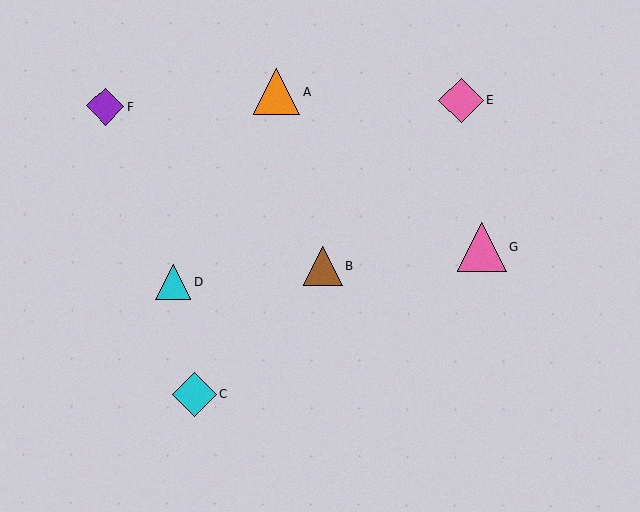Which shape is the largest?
The pink triangle (labeled G) is the largest.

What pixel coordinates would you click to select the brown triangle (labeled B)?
Click at (323, 266) to select the brown triangle B.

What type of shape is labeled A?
Shape A is an orange triangle.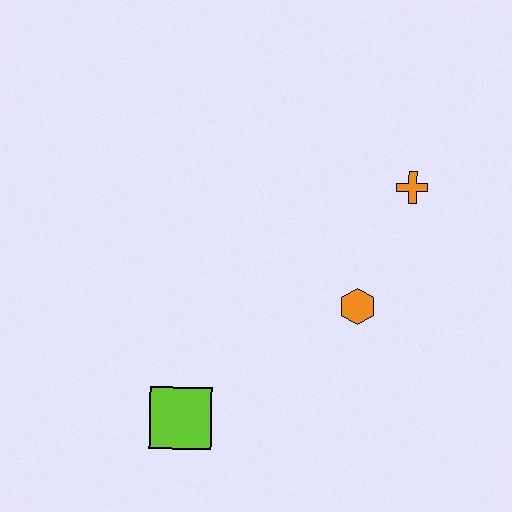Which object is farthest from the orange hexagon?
The lime square is farthest from the orange hexagon.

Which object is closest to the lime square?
The orange hexagon is closest to the lime square.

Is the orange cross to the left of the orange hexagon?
No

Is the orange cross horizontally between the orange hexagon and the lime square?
No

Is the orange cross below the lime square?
No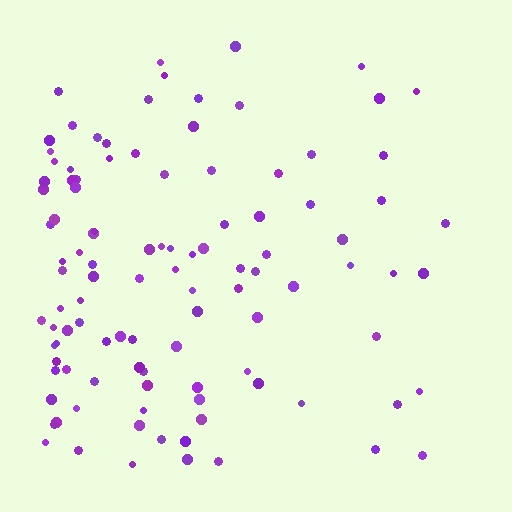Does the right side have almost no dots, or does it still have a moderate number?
Still a moderate number, just noticeably fewer than the left.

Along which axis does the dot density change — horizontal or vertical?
Horizontal.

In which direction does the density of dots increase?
From right to left, with the left side densest.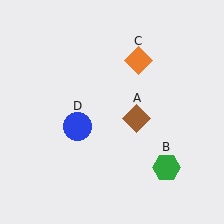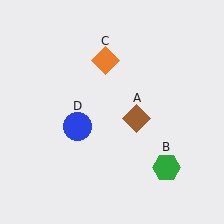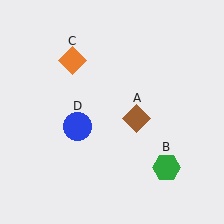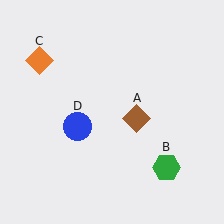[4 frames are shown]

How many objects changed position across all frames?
1 object changed position: orange diamond (object C).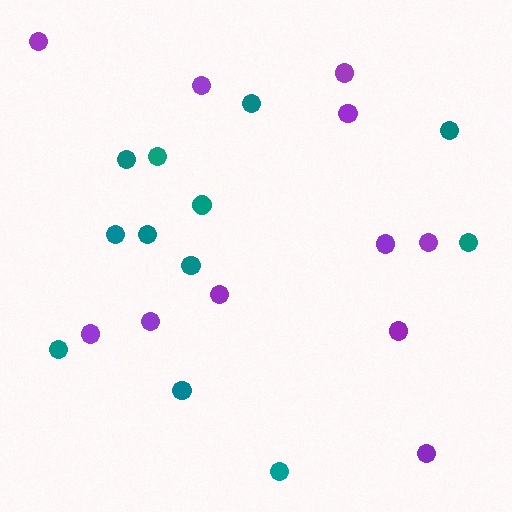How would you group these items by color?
There are 2 groups: one group of purple circles (11) and one group of teal circles (12).